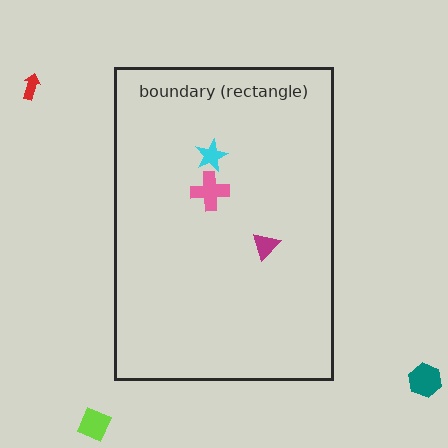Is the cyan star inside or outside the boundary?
Inside.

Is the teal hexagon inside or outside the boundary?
Outside.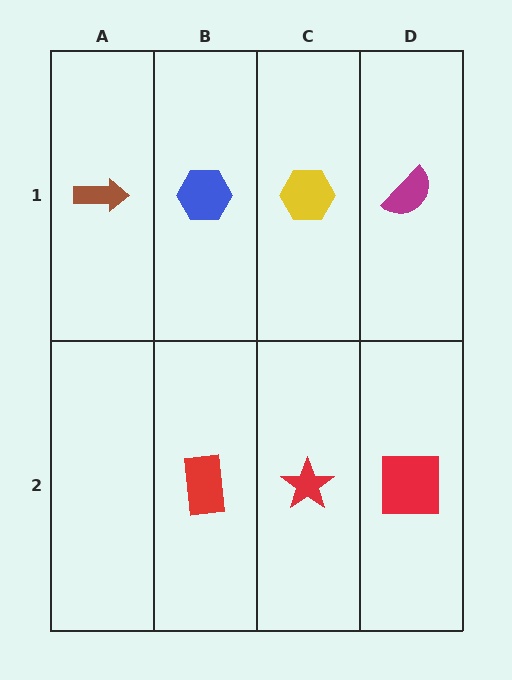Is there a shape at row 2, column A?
No, that cell is empty.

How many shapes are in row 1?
4 shapes.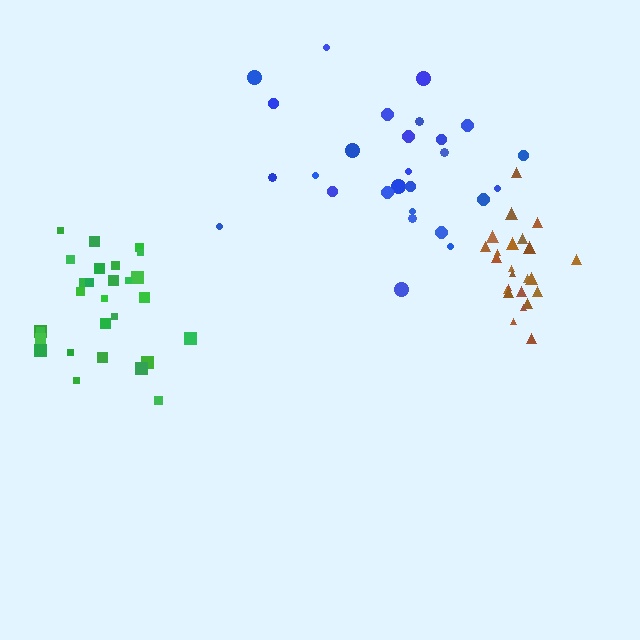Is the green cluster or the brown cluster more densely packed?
Brown.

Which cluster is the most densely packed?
Brown.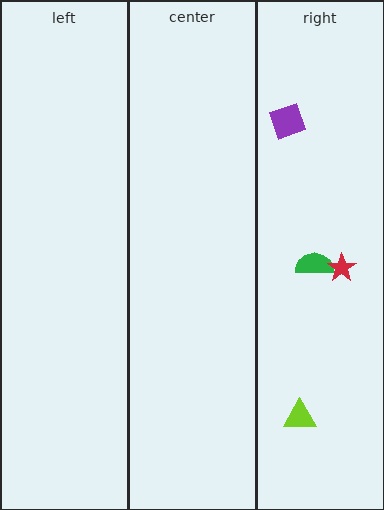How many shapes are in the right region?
4.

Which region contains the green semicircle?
The right region.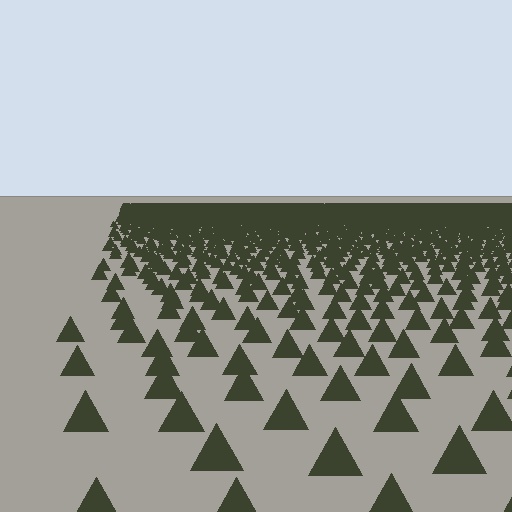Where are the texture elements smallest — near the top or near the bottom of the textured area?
Near the top.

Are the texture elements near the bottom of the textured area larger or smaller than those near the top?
Larger. Near the bottom, elements are closer to the viewer and appear at a bigger on-screen size.